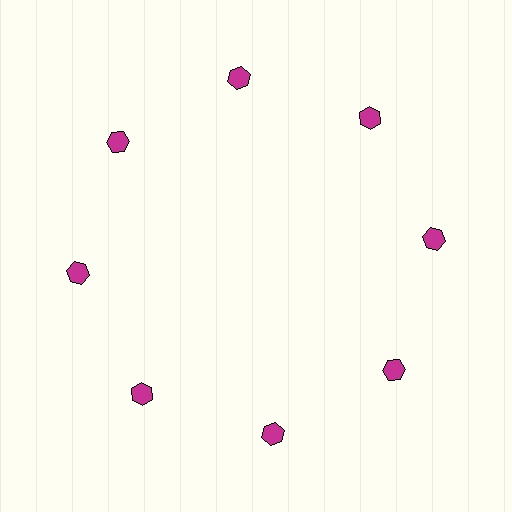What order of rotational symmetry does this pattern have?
This pattern has 8-fold rotational symmetry.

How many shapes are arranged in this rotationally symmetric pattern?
There are 8 shapes, arranged in 8 groups of 1.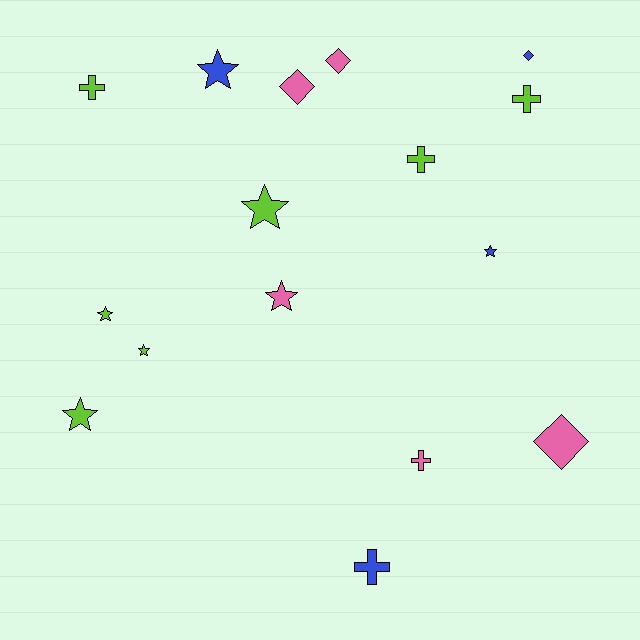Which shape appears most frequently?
Star, with 7 objects.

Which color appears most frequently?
Lime, with 7 objects.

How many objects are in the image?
There are 16 objects.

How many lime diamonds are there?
There are no lime diamonds.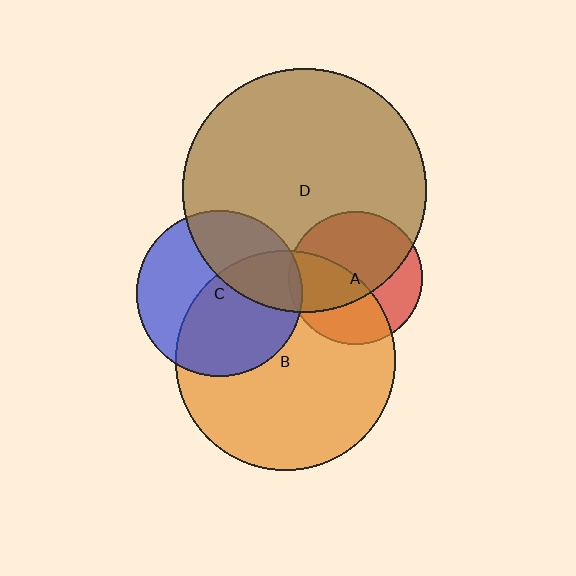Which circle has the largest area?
Circle D (brown).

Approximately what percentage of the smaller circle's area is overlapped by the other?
Approximately 45%.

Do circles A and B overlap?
Yes.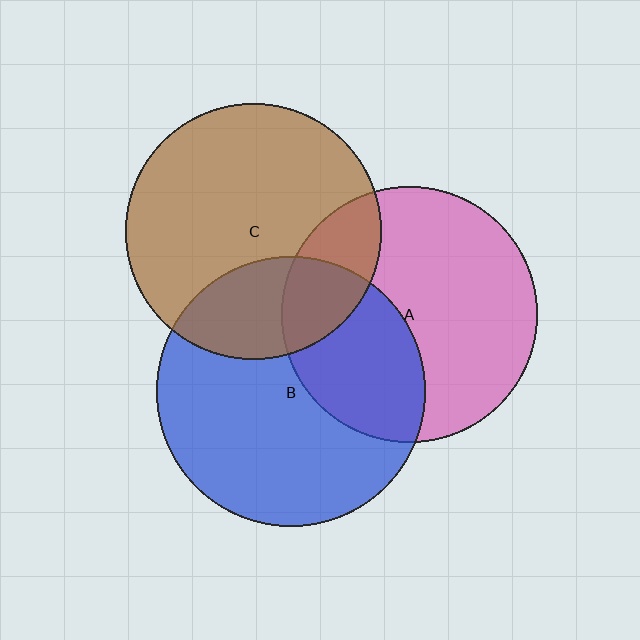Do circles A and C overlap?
Yes.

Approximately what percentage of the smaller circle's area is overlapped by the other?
Approximately 20%.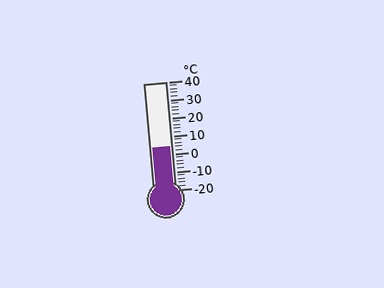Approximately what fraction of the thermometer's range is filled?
The thermometer is filled to approximately 40% of its range.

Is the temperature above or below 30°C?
The temperature is below 30°C.